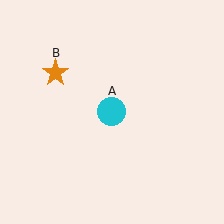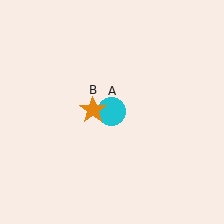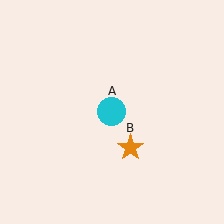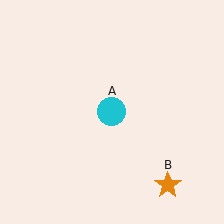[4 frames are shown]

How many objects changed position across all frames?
1 object changed position: orange star (object B).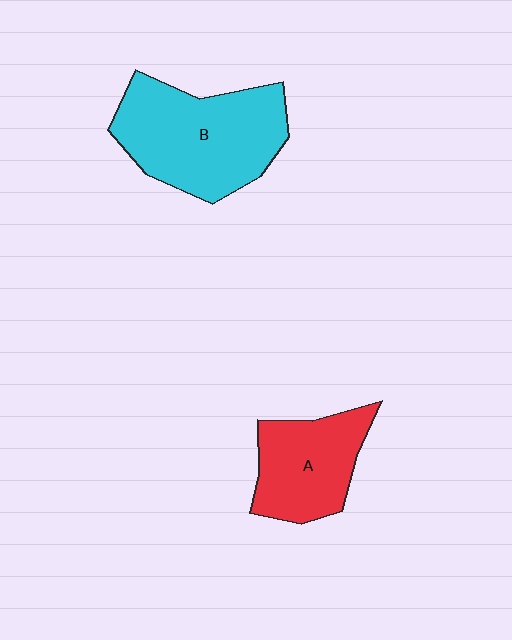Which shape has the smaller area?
Shape A (red).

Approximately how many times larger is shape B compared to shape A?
Approximately 1.5 times.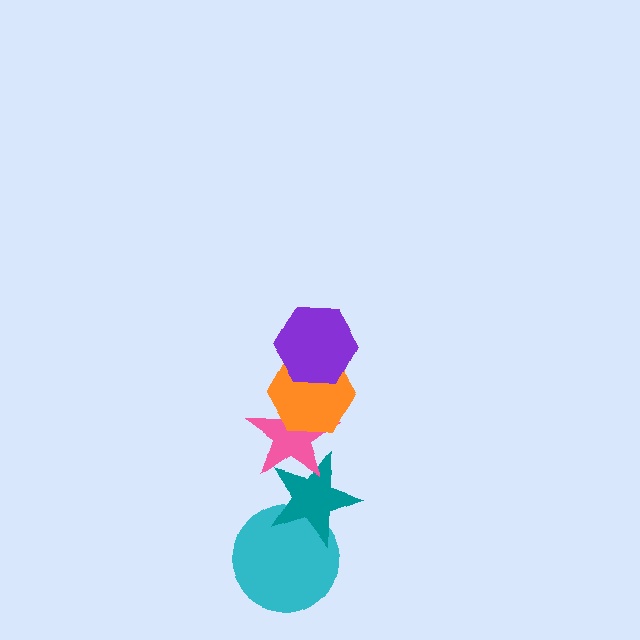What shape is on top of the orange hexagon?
The purple hexagon is on top of the orange hexagon.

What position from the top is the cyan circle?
The cyan circle is 5th from the top.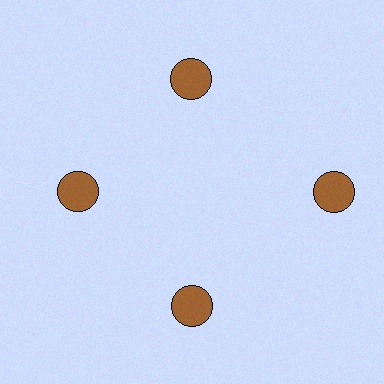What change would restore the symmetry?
The symmetry would be restored by moving it inward, back onto the ring so that all 4 circles sit at equal angles and equal distance from the center.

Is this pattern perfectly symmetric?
No. The 4 brown circles are arranged in a ring, but one element near the 3 o'clock position is pushed outward from the center, breaking the 4-fold rotational symmetry.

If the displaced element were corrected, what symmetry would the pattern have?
It would have 4-fold rotational symmetry — the pattern would map onto itself every 90 degrees.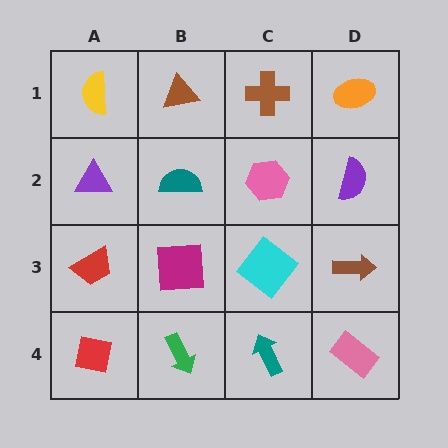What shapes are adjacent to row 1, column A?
A purple triangle (row 2, column A), a brown triangle (row 1, column B).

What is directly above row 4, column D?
A brown arrow.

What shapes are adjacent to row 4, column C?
A cyan diamond (row 3, column C), a green arrow (row 4, column B), a pink rectangle (row 4, column D).